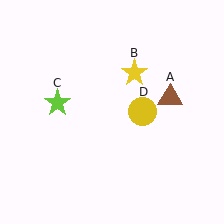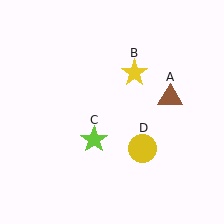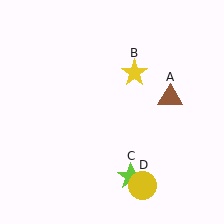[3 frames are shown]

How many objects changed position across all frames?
2 objects changed position: lime star (object C), yellow circle (object D).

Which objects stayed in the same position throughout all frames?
Brown triangle (object A) and yellow star (object B) remained stationary.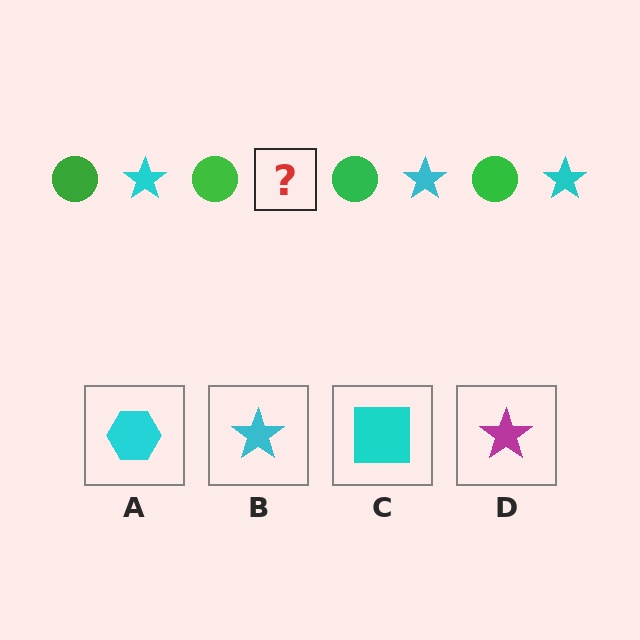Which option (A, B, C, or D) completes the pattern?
B.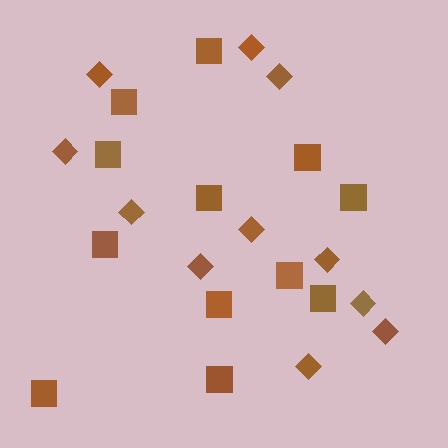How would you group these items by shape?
There are 2 groups: one group of diamonds (11) and one group of squares (12).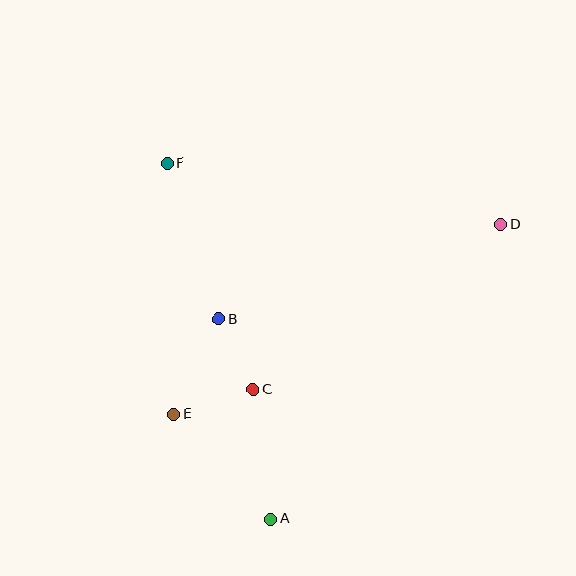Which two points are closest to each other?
Points B and C are closest to each other.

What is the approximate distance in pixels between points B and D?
The distance between B and D is approximately 297 pixels.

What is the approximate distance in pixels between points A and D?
The distance between A and D is approximately 374 pixels.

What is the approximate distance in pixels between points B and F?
The distance between B and F is approximately 165 pixels.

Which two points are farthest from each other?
Points D and E are farthest from each other.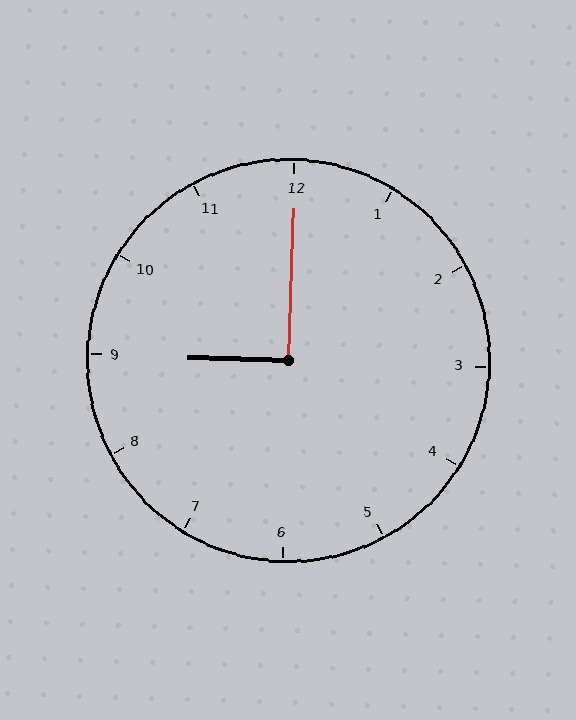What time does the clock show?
9:00.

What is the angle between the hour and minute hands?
Approximately 90 degrees.